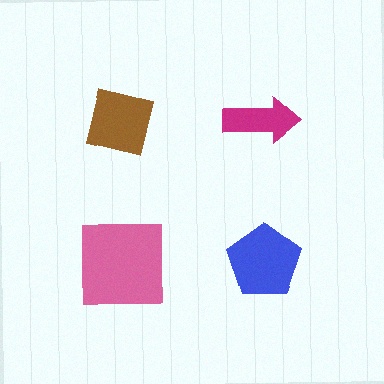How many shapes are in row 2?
2 shapes.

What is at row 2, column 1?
A pink square.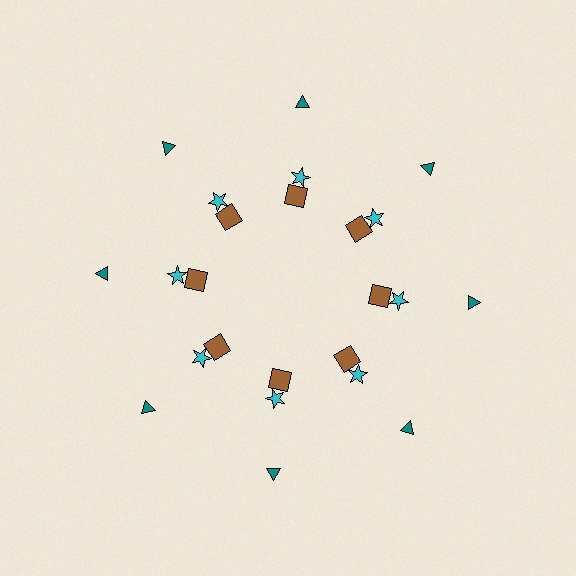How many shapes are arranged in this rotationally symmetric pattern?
There are 24 shapes, arranged in 8 groups of 3.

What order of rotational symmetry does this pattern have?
This pattern has 8-fold rotational symmetry.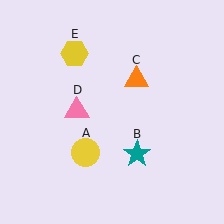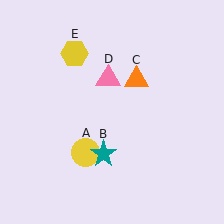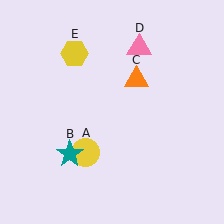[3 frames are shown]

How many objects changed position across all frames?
2 objects changed position: teal star (object B), pink triangle (object D).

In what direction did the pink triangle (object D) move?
The pink triangle (object D) moved up and to the right.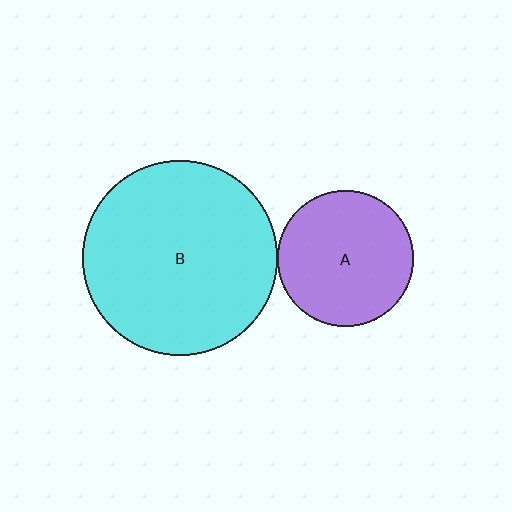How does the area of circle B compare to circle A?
Approximately 2.0 times.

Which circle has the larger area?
Circle B (cyan).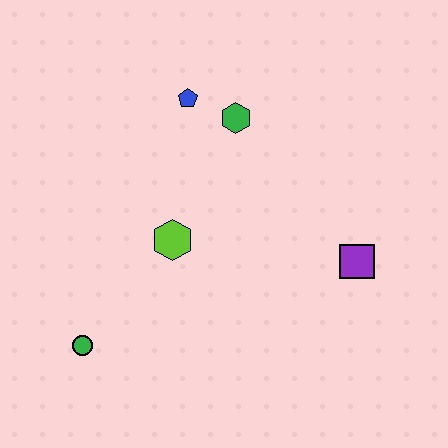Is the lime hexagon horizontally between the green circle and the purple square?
Yes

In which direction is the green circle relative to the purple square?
The green circle is to the left of the purple square.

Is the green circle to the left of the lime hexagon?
Yes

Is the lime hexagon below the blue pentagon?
Yes